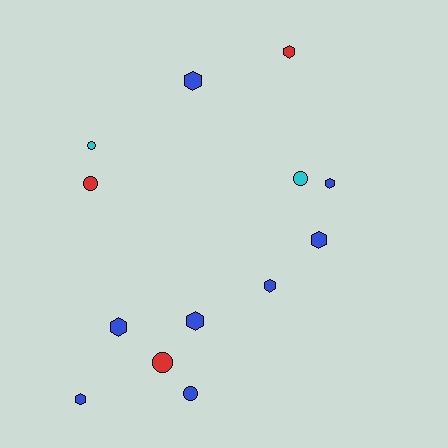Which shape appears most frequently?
Hexagon, with 8 objects.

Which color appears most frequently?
Blue, with 8 objects.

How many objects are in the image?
There are 13 objects.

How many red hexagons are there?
There is 1 red hexagon.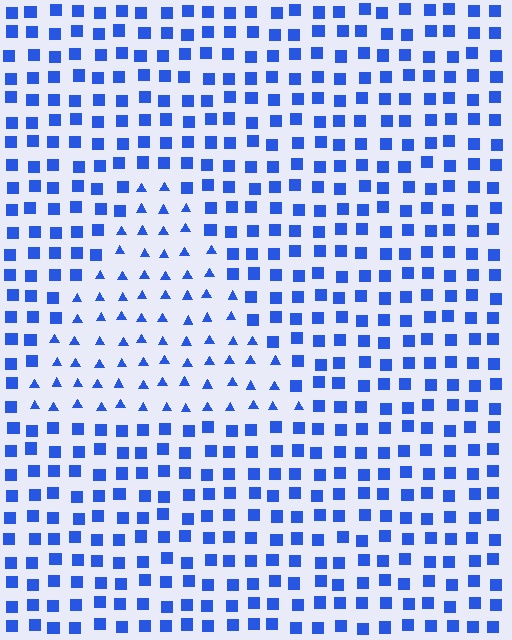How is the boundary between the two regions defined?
The boundary is defined by a change in element shape: triangles inside vs. squares outside. All elements share the same color and spacing.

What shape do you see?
I see a triangle.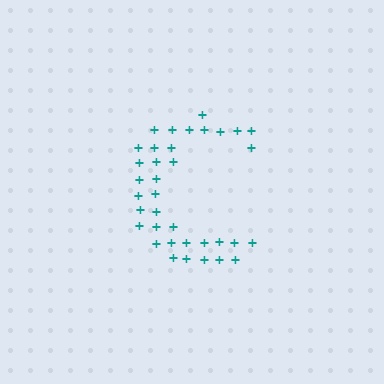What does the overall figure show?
The overall figure shows the letter C.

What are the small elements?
The small elements are plus signs.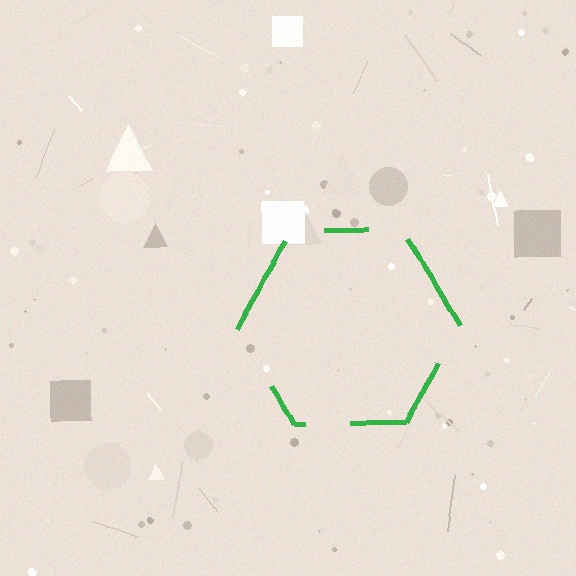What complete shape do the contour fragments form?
The contour fragments form a hexagon.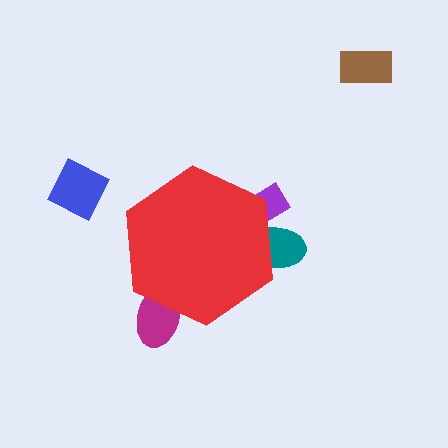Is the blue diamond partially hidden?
No, the blue diamond is fully visible.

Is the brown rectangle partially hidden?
No, the brown rectangle is fully visible.